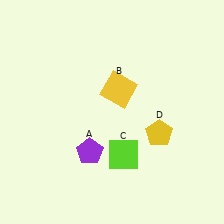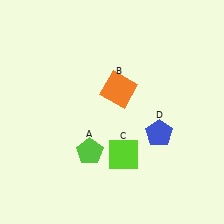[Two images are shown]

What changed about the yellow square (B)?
In Image 1, B is yellow. In Image 2, it changed to orange.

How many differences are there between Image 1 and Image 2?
There are 3 differences between the two images.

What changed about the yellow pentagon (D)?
In Image 1, D is yellow. In Image 2, it changed to blue.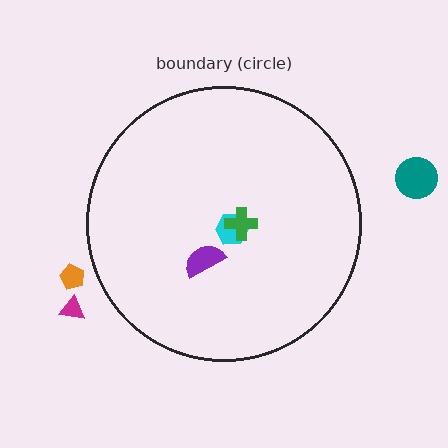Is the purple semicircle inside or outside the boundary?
Inside.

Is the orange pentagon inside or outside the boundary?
Outside.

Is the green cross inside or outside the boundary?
Inside.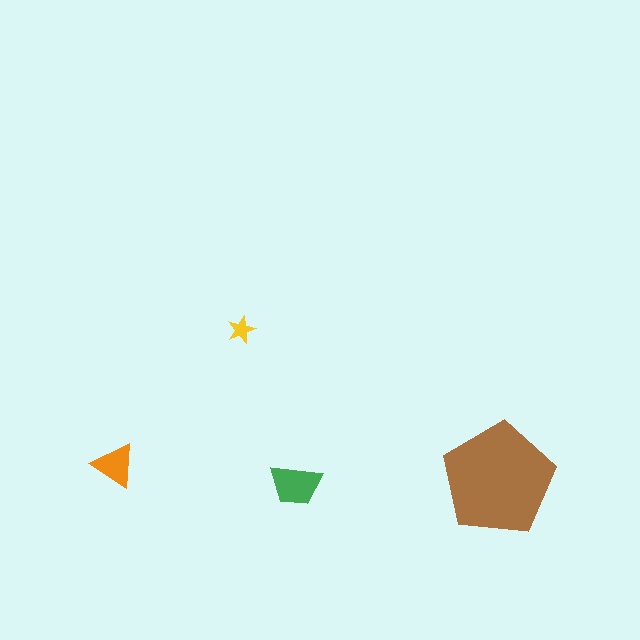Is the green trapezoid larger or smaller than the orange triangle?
Larger.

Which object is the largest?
The brown pentagon.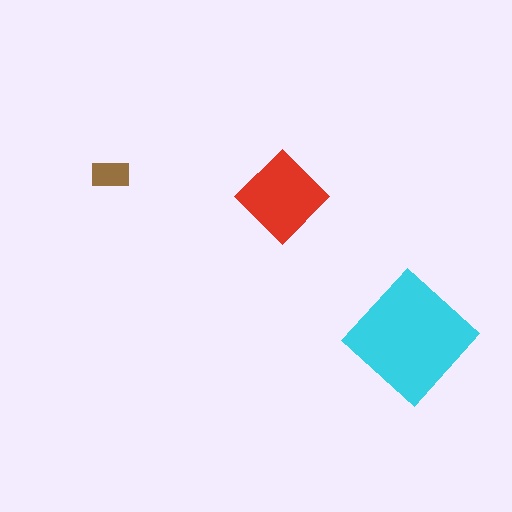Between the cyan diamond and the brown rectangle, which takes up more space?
The cyan diamond.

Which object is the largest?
The cyan diamond.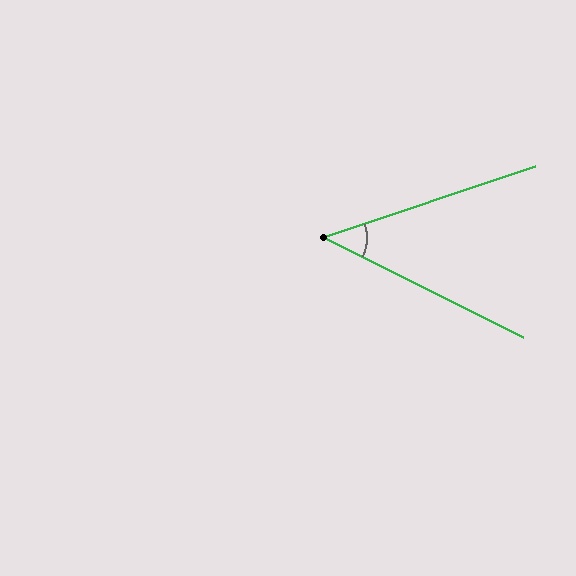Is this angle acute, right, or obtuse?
It is acute.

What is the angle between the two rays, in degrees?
Approximately 45 degrees.